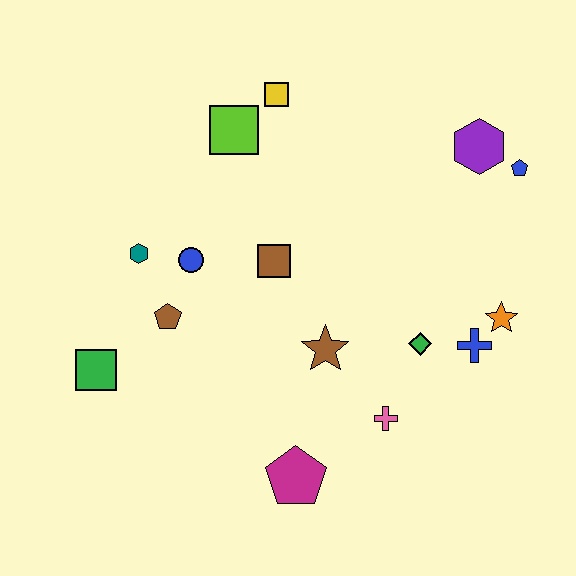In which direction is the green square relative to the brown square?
The green square is to the left of the brown square.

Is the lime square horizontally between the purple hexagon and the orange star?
No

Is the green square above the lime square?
No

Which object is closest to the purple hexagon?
The blue pentagon is closest to the purple hexagon.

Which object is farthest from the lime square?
The magenta pentagon is farthest from the lime square.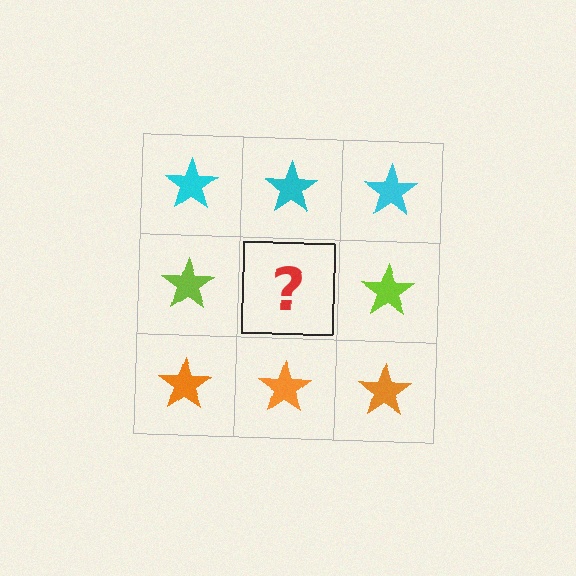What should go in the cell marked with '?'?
The missing cell should contain a lime star.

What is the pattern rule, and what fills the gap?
The rule is that each row has a consistent color. The gap should be filled with a lime star.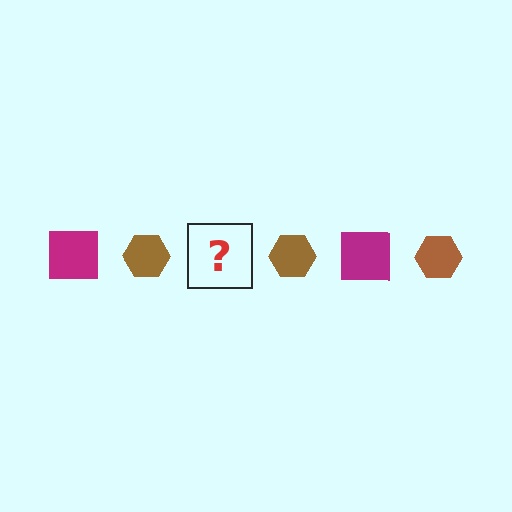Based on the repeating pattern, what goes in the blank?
The blank should be a magenta square.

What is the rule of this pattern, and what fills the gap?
The rule is that the pattern alternates between magenta square and brown hexagon. The gap should be filled with a magenta square.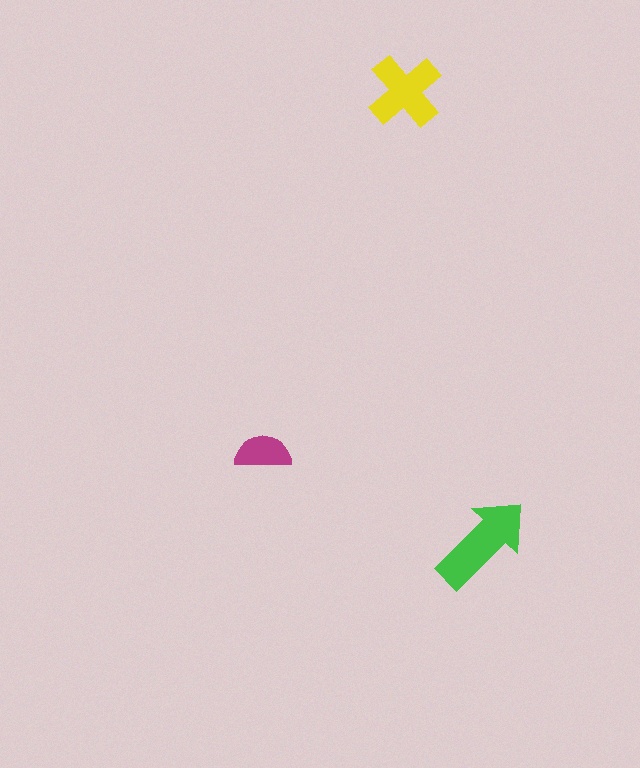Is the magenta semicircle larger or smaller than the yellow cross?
Smaller.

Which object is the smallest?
The magenta semicircle.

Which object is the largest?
The green arrow.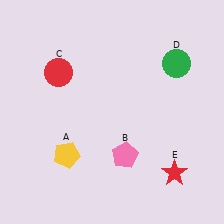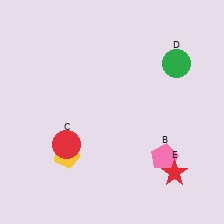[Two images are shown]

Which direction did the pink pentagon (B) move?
The pink pentagon (B) moved right.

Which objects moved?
The objects that moved are: the pink pentagon (B), the red circle (C).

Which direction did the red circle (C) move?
The red circle (C) moved down.